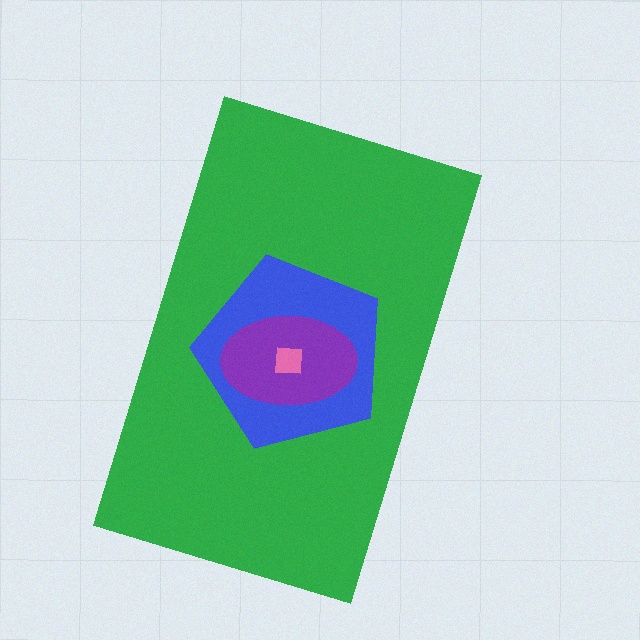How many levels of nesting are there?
4.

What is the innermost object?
The pink square.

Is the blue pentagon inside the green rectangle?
Yes.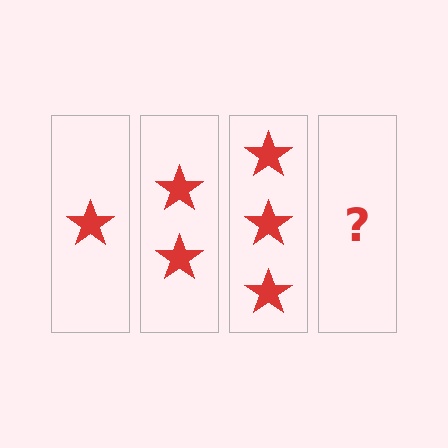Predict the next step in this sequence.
The next step is 4 stars.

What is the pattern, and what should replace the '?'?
The pattern is that each step adds one more star. The '?' should be 4 stars.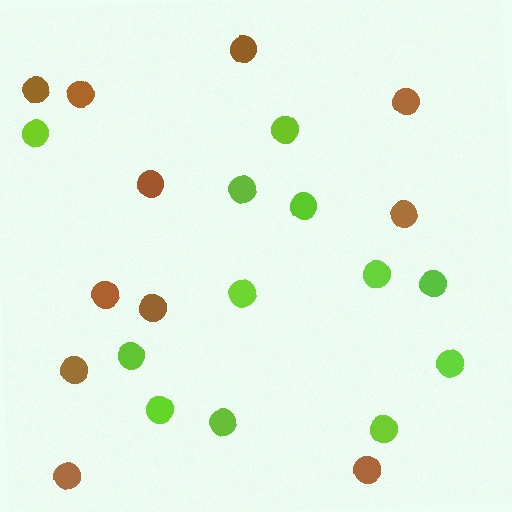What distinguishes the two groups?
There are 2 groups: one group of lime circles (12) and one group of brown circles (11).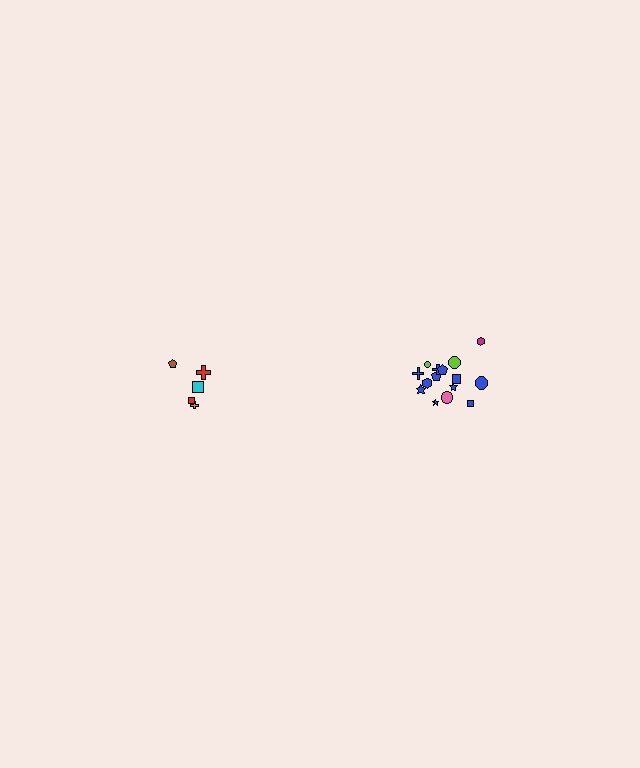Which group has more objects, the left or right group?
The right group.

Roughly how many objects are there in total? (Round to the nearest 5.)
Roughly 20 objects in total.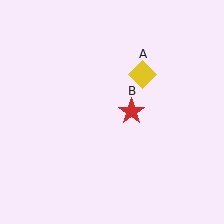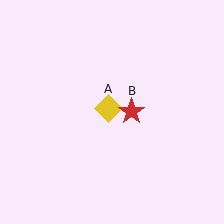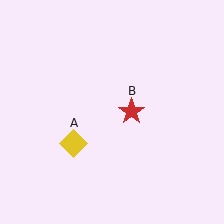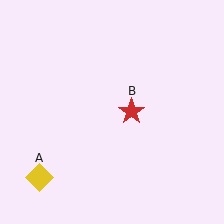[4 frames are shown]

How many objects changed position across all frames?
1 object changed position: yellow diamond (object A).